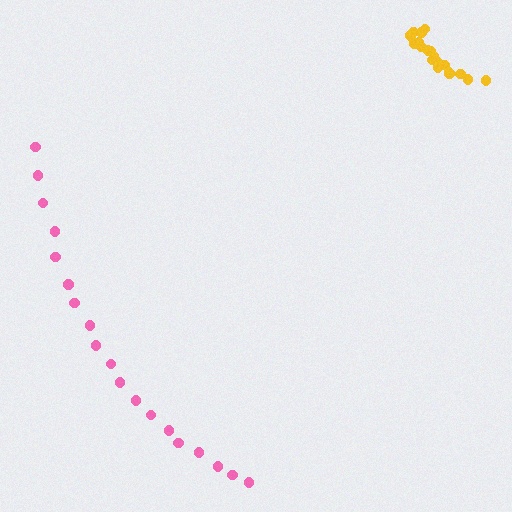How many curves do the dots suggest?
There are 2 distinct paths.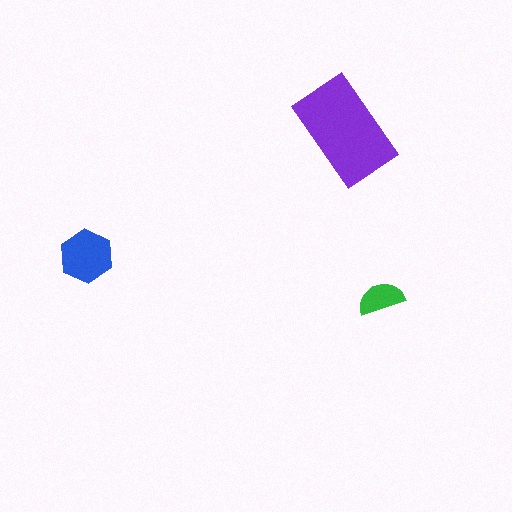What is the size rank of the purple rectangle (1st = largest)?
1st.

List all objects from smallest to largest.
The green semicircle, the blue hexagon, the purple rectangle.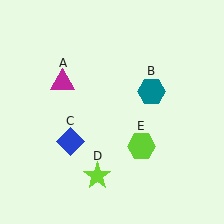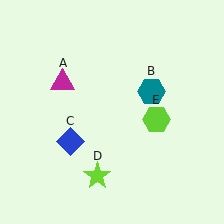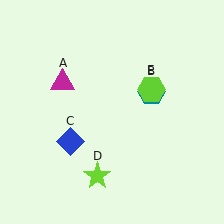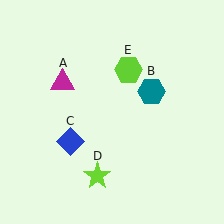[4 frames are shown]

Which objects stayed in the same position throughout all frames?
Magenta triangle (object A) and teal hexagon (object B) and blue diamond (object C) and lime star (object D) remained stationary.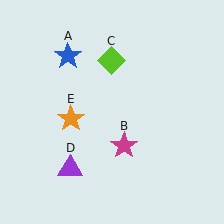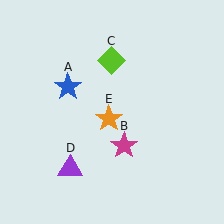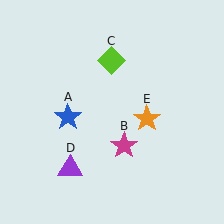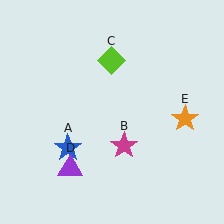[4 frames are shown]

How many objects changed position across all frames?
2 objects changed position: blue star (object A), orange star (object E).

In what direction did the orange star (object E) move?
The orange star (object E) moved right.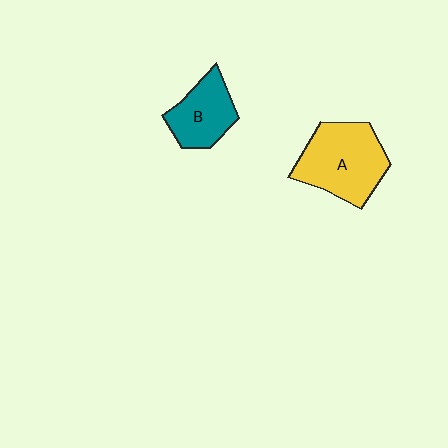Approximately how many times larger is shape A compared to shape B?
Approximately 1.5 times.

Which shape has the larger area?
Shape A (yellow).